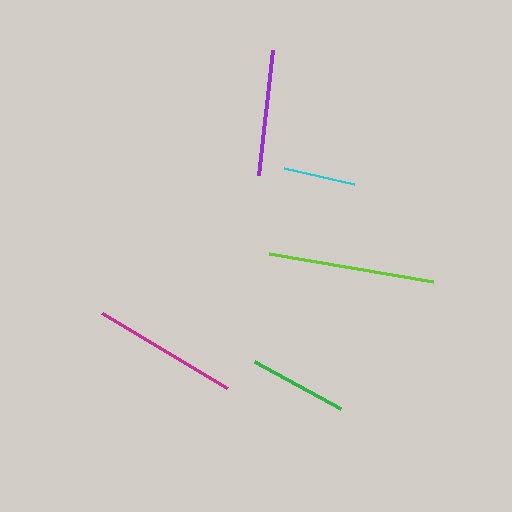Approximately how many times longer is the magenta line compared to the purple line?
The magenta line is approximately 1.2 times the length of the purple line.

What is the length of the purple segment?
The purple segment is approximately 126 pixels long.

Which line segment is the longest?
The lime line is the longest at approximately 166 pixels.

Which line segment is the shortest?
The cyan line is the shortest at approximately 72 pixels.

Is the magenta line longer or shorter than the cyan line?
The magenta line is longer than the cyan line.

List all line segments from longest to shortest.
From longest to shortest: lime, magenta, purple, green, cyan.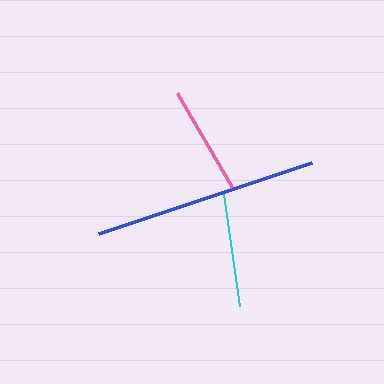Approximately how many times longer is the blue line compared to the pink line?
The blue line is approximately 2.1 times the length of the pink line.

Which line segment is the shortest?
The pink line is the shortest at approximately 109 pixels.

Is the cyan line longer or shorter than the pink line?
The cyan line is longer than the pink line.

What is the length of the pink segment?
The pink segment is approximately 109 pixels long.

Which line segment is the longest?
The blue line is the longest at approximately 224 pixels.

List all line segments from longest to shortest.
From longest to shortest: blue, cyan, pink.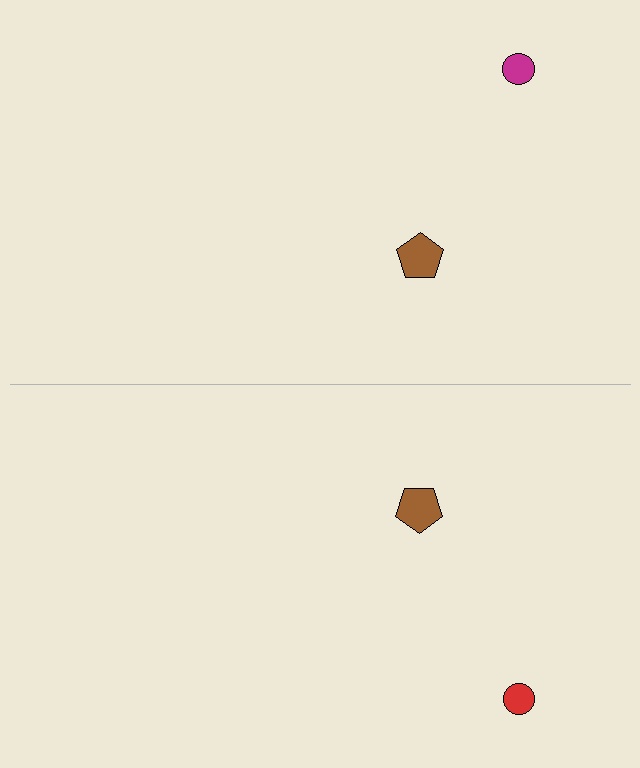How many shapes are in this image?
There are 4 shapes in this image.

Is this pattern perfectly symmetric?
No, the pattern is not perfectly symmetric. The red circle on the bottom side breaks the symmetry — its mirror counterpart is magenta.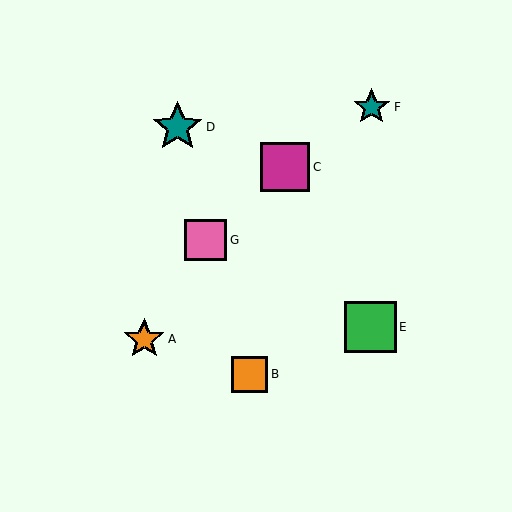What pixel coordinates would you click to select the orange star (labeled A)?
Click at (144, 339) to select the orange star A.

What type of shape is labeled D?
Shape D is a teal star.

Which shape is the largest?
The green square (labeled E) is the largest.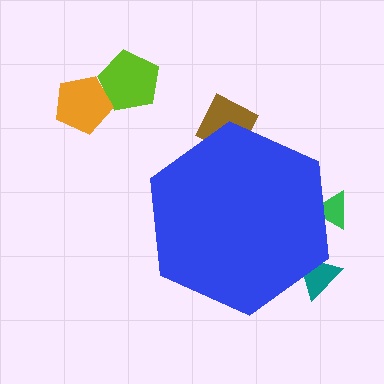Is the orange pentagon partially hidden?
No, the orange pentagon is fully visible.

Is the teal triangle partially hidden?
Yes, the teal triangle is partially hidden behind the blue hexagon.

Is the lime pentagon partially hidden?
No, the lime pentagon is fully visible.